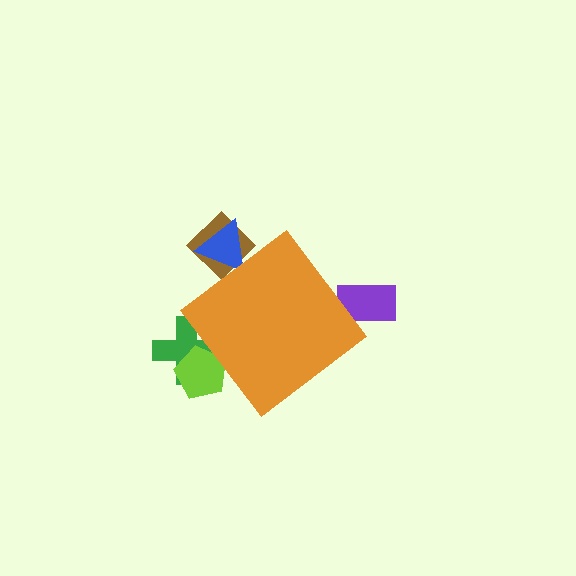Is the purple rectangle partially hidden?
Yes, the purple rectangle is partially hidden behind the orange diamond.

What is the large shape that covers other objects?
An orange diamond.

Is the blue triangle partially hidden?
Yes, the blue triangle is partially hidden behind the orange diamond.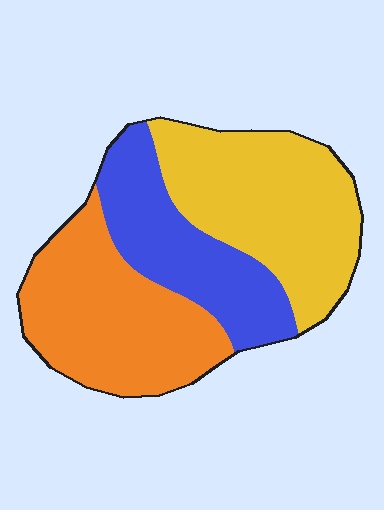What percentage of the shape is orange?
Orange takes up about three eighths (3/8) of the shape.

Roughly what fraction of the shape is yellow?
Yellow covers around 40% of the shape.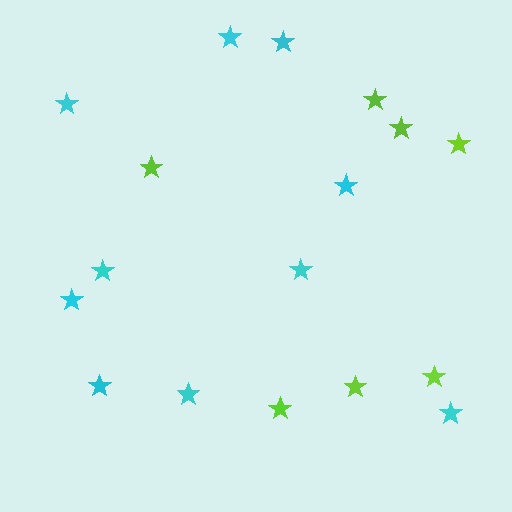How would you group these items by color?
There are 2 groups: one group of cyan stars (10) and one group of lime stars (7).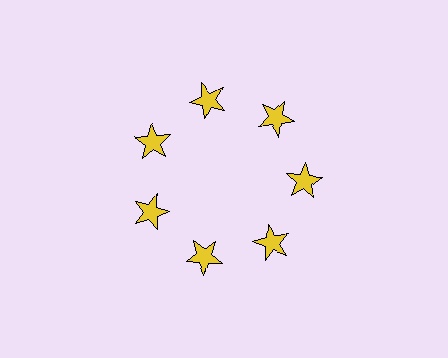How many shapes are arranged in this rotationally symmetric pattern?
There are 7 shapes, arranged in 7 groups of 1.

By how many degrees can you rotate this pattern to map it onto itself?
The pattern maps onto itself every 51 degrees of rotation.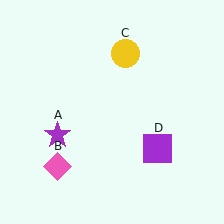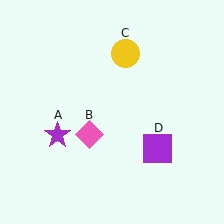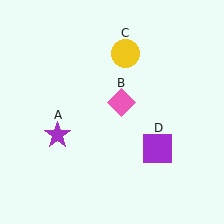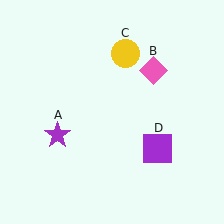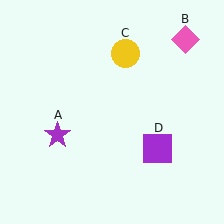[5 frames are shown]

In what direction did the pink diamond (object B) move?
The pink diamond (object B) moved up and to the right.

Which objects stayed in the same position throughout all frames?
Purple star (object A) and yellow circle (object C) and purple square (object D) remained stationary.